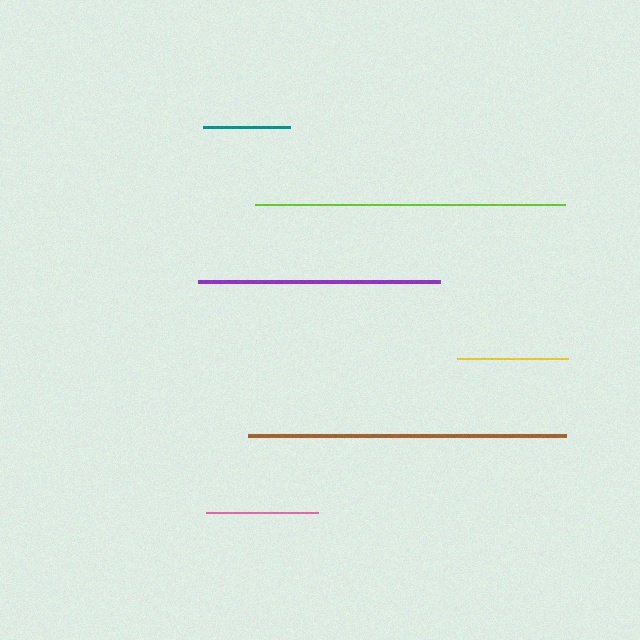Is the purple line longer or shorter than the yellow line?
The purple line is longer than the yellow line.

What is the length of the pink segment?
The pink segment is approximately 112 pixels long.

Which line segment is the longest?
The brown line is the longest at approximately 318 pixels.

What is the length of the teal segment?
The teal segment is approximately 87 pixels long.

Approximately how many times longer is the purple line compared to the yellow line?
The purple line is approximately 2.2 times the length of the yellow line.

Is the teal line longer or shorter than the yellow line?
The yellow line is longer than the teal line.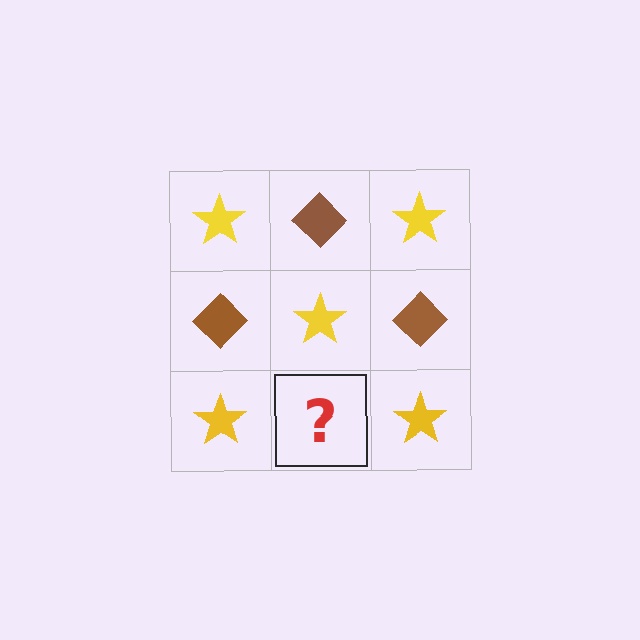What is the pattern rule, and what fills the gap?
The rule is that it alternates yellow star and brown diamond in a checkerboard pattern. The gap should be filled with a brown diamond.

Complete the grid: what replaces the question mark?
The question mark should be replaced with a brown diamond.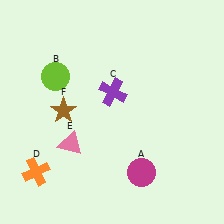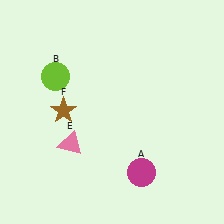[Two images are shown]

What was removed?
The purple cross (C), the orange cross (D) were removed in Image 2.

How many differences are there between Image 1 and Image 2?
There are 2 differences between the two images.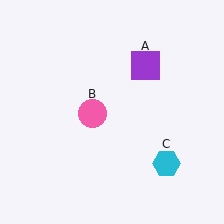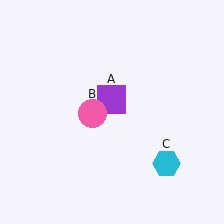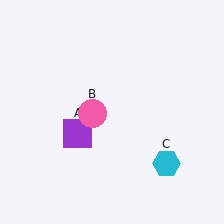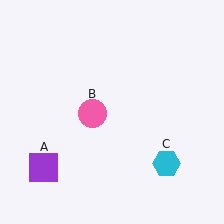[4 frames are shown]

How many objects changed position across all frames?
1 object changed position: purple square (object A).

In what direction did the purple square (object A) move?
The purple square (object A) moved down and to the left.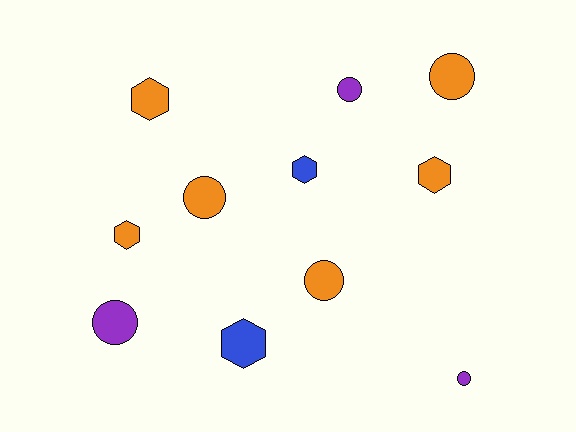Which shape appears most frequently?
Circle, with 6 objects.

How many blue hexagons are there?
There are 2 blue hexagons.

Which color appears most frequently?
Orange, with 6 objects.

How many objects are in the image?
There are 11 objects.